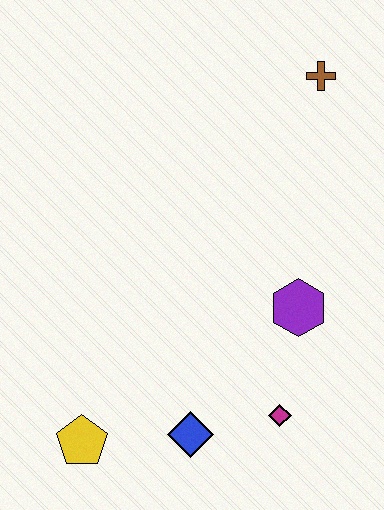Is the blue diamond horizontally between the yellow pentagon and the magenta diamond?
Yes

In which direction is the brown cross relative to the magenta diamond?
The brown cross is above the magenta diamond.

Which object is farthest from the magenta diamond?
The brown cross is farthest from the magenta diamond.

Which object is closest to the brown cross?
The purple hexagon is closest to the brown cross.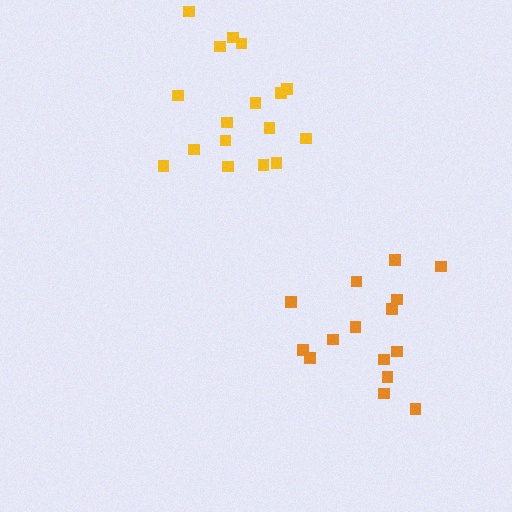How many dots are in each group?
Group 1: 15 dots, Group 2: 17 dots (32 total).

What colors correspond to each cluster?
The clusters are colored: orange, yellow.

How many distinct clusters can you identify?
There are 2 distinct clusters.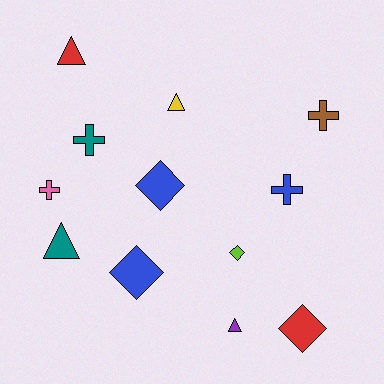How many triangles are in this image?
There are 4 triangles.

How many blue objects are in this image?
There are 3 blue objects.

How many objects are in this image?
There are 12 objects.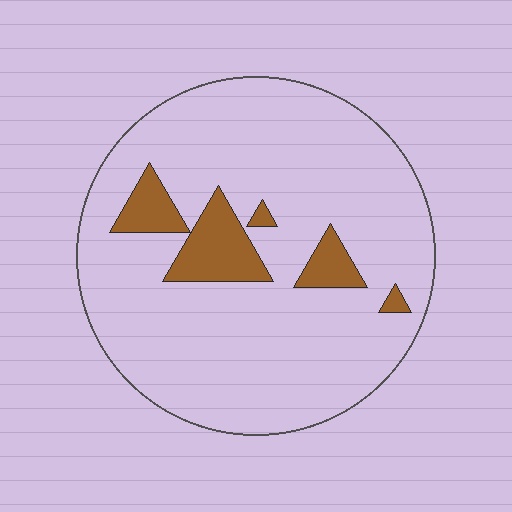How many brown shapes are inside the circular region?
5.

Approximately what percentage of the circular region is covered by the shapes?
Approximately 10%.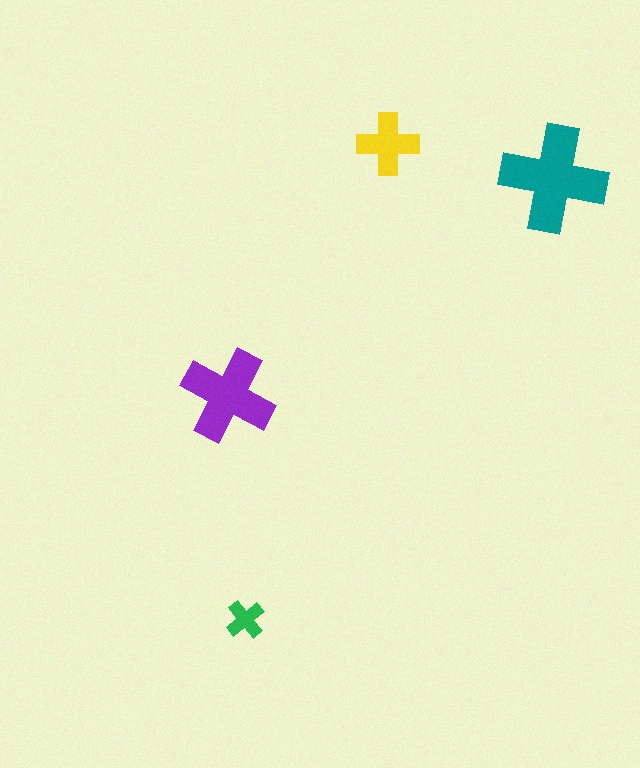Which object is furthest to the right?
The teal cross is rightmost.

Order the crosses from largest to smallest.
the teal one, the purple one, the yellow one, the green one.